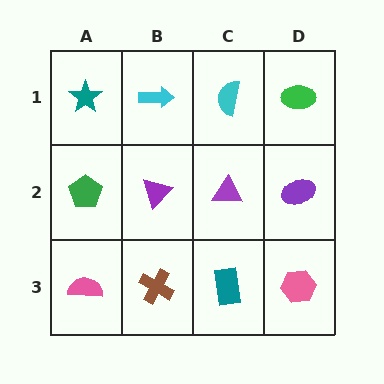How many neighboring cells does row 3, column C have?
3.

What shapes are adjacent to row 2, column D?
A green ellipse (row 1, column D), a pink hexagon (row 3, column D), a purple triangle (row 2, column C).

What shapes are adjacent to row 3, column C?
A purple triangle (row 2, column C), a brown cross (row 3, column B), a pink hexagon (row 3, column D).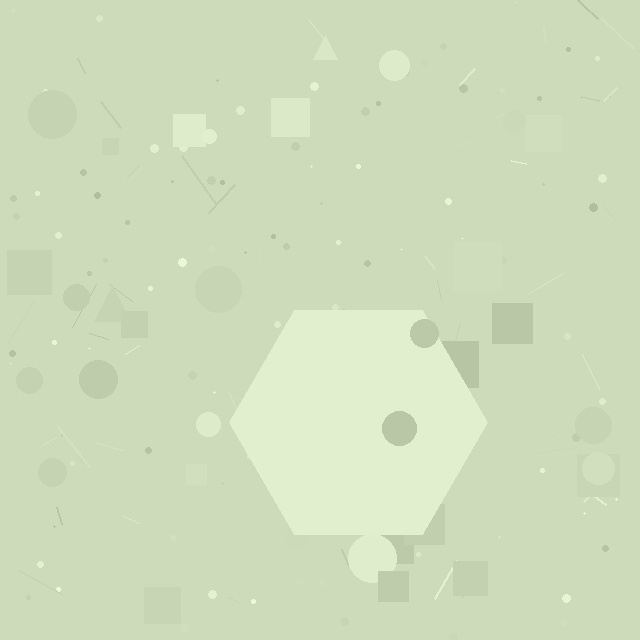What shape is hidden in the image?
A hexagon is hidden in the image.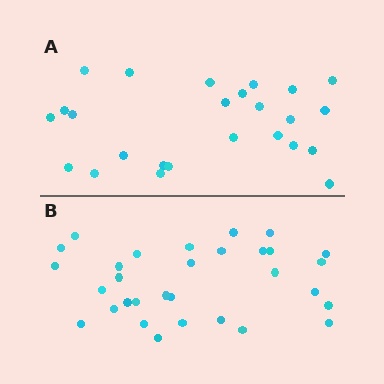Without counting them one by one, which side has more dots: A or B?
Region B (the bottom region) has more dots.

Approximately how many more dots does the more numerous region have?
Region B has about 6 more dots than region A.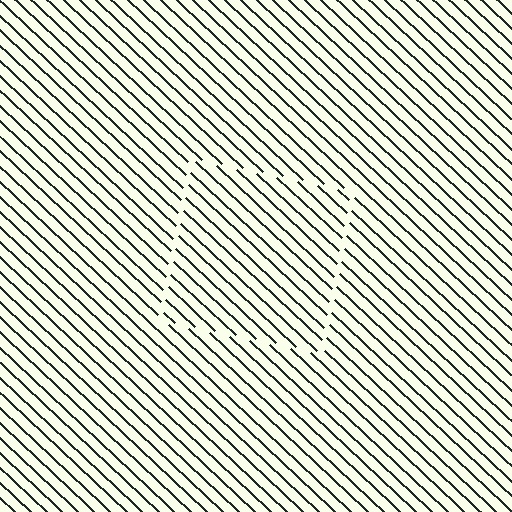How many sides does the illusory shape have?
4 sides — the line-ends trace a square.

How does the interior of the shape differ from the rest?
The interior of the shape contains the same grating, shifted by half a period — the contour is defined by the phase discontinuity where line-ends from the inner and outer gratings abut.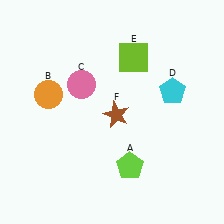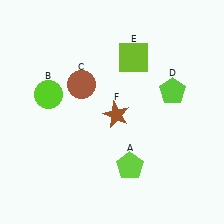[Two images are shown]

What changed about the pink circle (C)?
In Image 1, C is pink. In Image 2, it changed to brown.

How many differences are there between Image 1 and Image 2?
There are 3 differences between the two images.